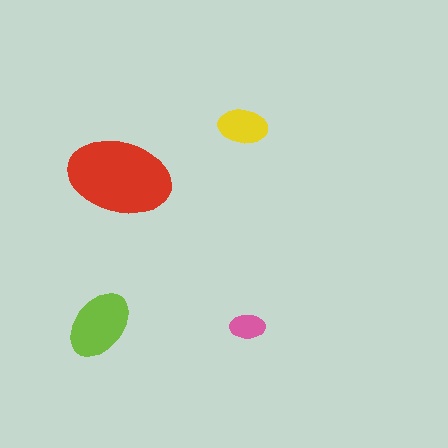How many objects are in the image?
There are 4 objects in the image.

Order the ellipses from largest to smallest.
the red one, the lime one, the yellow one, the pink one.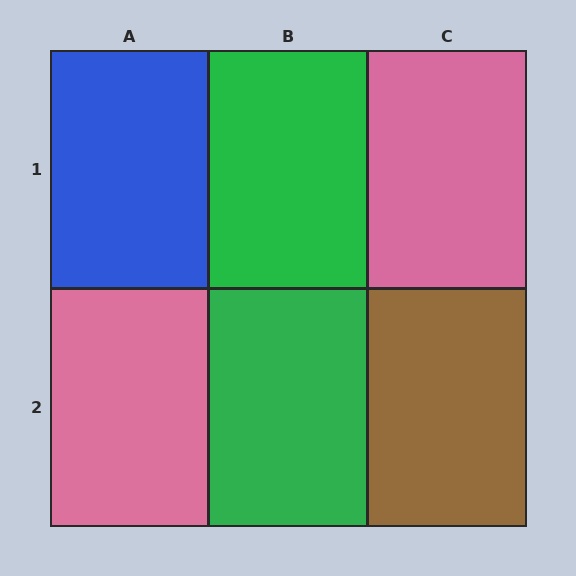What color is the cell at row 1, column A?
Blue.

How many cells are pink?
2 cells are pink.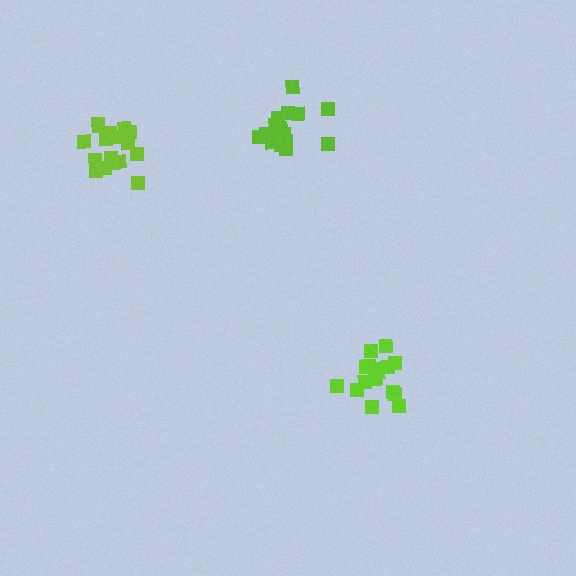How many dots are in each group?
Group 1: 16 dots, Group 2: 16 dots, Group 3: 19 dots (51 total).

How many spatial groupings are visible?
There are 3 spatial groupings.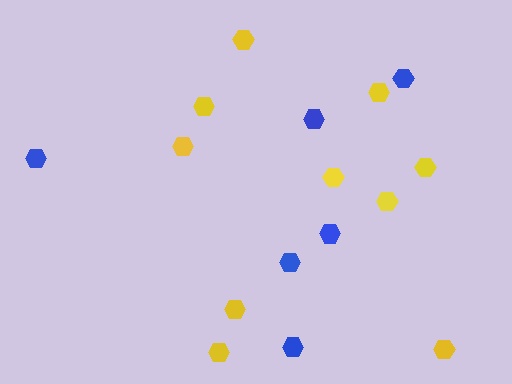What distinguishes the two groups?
There are 2 groups: one group of yellow hexagons (10) and one group of blue hexagons (6).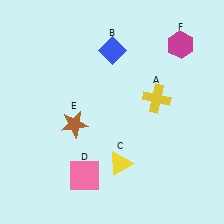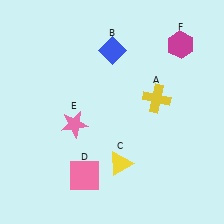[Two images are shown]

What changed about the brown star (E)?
In Image 1, E is brown. In Image 2, it changed to pink.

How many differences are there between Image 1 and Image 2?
There is 1 difference between the two images.